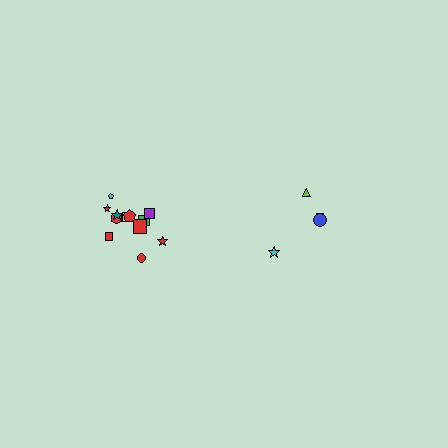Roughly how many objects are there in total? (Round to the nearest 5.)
Roughly 15 objects in total.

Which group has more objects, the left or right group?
The left group.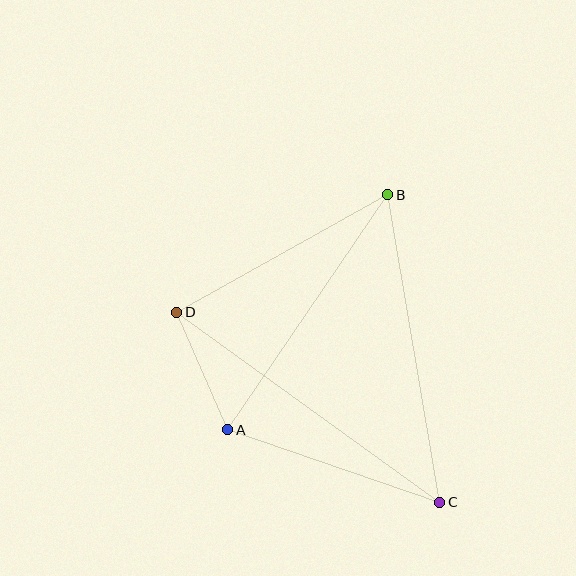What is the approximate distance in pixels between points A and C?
The distance between A and C is approximately 224 pixels.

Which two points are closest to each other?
Points A and D are closest to each other.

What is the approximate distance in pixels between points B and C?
The distance between B and C is approximately 312 pixels.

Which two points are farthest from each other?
Points C and D are farthest from each other.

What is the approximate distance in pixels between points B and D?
The distance between B and D is approximately 241 pixels.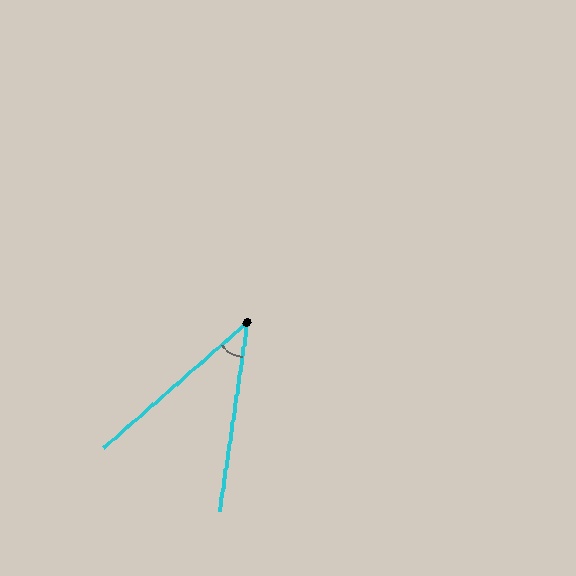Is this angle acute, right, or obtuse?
It is acute.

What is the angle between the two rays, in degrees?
Approximately 40 degrees.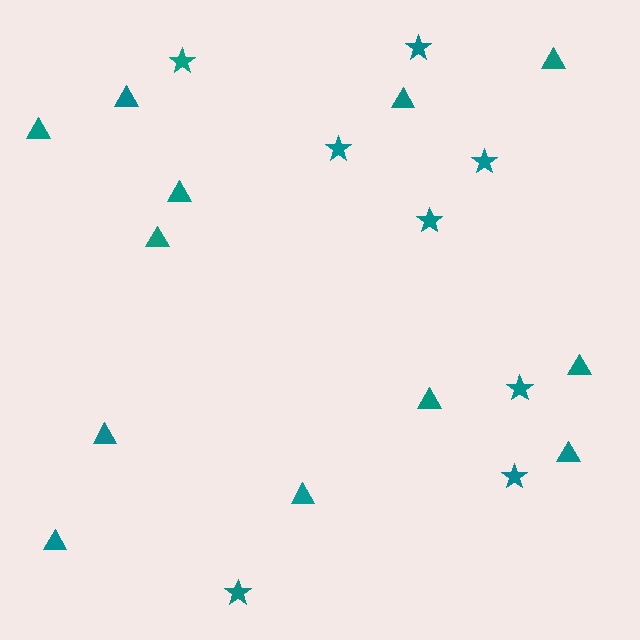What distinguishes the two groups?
There are 2 groups: one group of triangles (12) and one group of stars (8).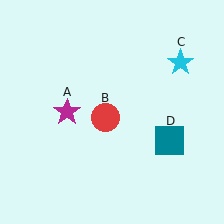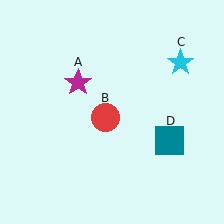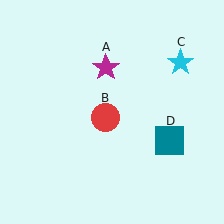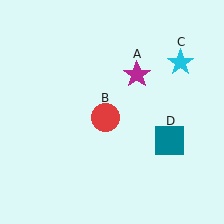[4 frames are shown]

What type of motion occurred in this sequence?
The magenta star (object A) rotated clockwise around the center of the scene.